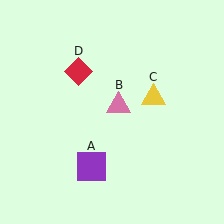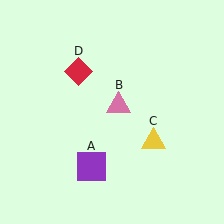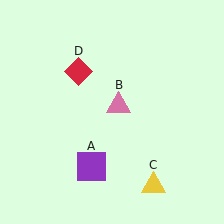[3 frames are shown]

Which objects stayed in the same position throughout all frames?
Purple square (object A) and pink triangle (object B) and red diamond (object D) remained stationary.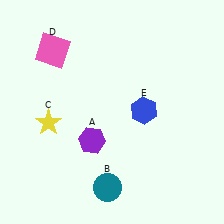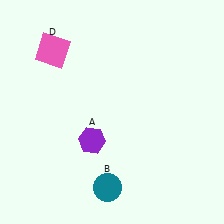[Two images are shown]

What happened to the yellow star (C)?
The yellow star (C) was removed in Image 2. It was in the bottom-left area of Image 1.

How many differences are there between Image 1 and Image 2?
There are 2 differences between the two images.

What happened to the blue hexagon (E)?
The blue hexagon (E) was removed in Image 2. It was in the top-right area of Image 1.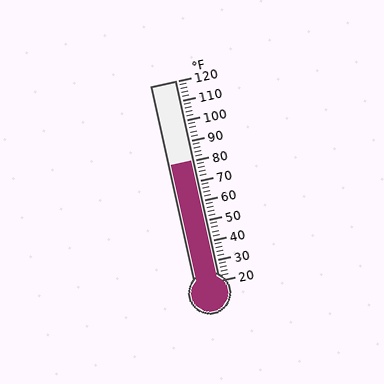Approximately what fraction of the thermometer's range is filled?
The thermometer is filled to approximately 60% of its range.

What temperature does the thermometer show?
The thermometer shows approximately 80°F.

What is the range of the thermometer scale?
The thermometer scale ranges from 20°F to 120°F.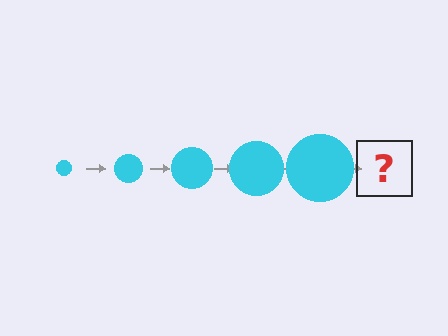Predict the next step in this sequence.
The next step is a cyan circle, larger than the previous one.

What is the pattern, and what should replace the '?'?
The pattern is that the circle gets progressively larger each step. The '?' should be a cyan circle, larger than the previous one.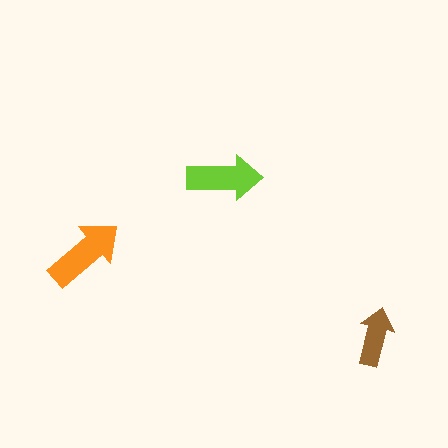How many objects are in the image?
There are 3 objects in the image.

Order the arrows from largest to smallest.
the orange one, the lime one, the brown one.